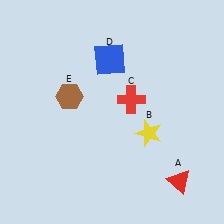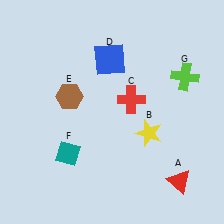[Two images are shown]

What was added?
A teal diamond (F), a lime cross (G) were added in Image 2.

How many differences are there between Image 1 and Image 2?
There are 2 differences between the two images.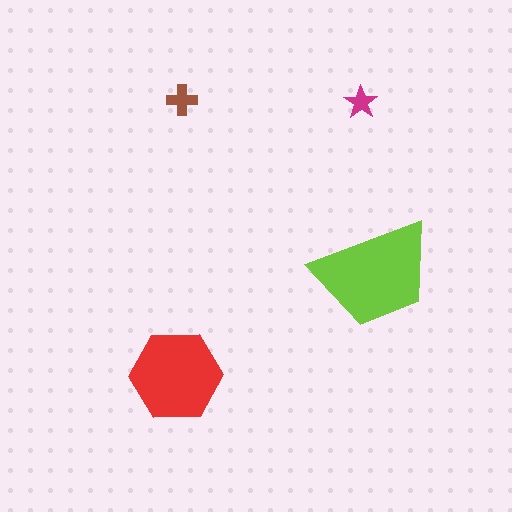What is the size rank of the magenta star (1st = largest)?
4th.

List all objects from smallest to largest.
The magenta star, the brown cross, the red hexagon, the lime trapezoid.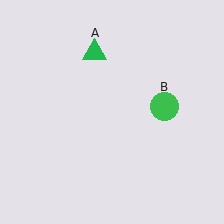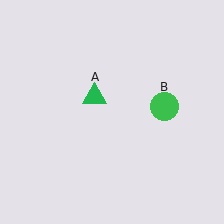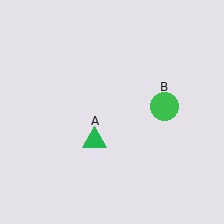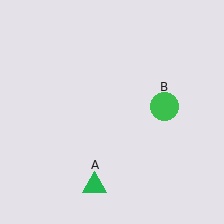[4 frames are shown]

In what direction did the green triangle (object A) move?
The green triangle (object A) moved down.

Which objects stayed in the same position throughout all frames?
Green circle (object B) remained stationary.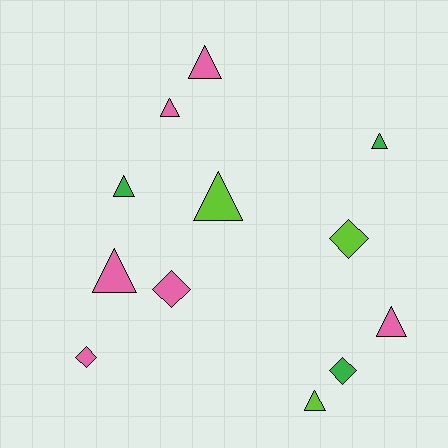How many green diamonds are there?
There is 1 green diamond.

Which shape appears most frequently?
Triangle, with 8 objects.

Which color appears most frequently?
Pink, with 6 objects.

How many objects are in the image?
There are 12 objects.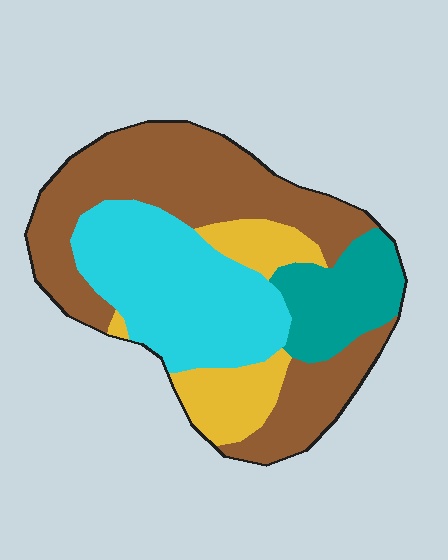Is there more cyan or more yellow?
Cyan.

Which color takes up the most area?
Brown, at roughly 45%.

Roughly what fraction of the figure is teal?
Teal covers around 15% of the figure.